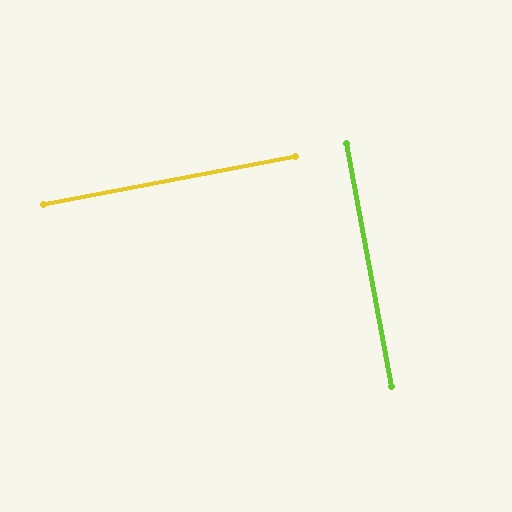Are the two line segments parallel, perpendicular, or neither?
Perpendicular — they meet at approximately 90°.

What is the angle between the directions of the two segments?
Approximately 90 degrees.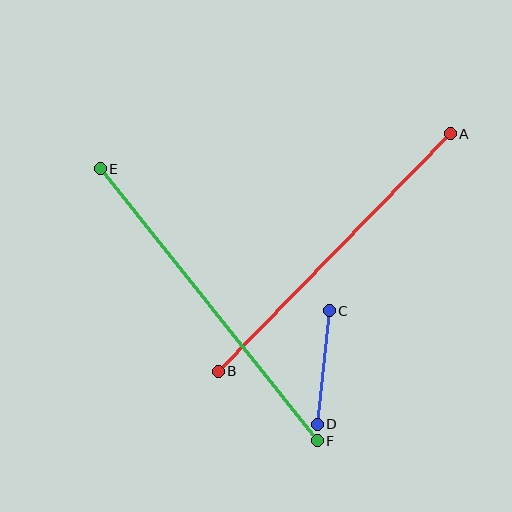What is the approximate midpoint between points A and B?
The midpoint is at approximately (334, 252) pixels.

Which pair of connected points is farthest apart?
Points E and F are farthest apart.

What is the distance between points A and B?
The distance is approximately 332 pixels.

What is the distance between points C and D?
The distance is approximately 114 pixels.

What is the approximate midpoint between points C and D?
The midpoint is at approximately (323, 368) pixels.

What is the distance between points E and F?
The distance is approximately 348 pixels.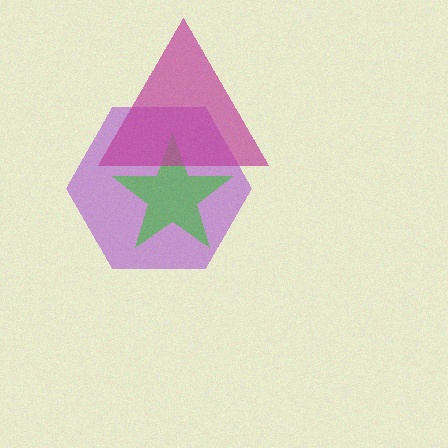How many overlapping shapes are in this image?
There are 3 overlapping shapes in the image.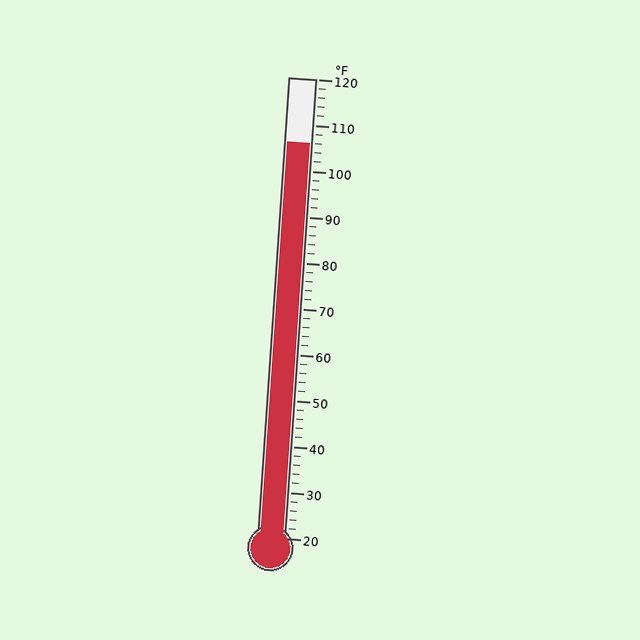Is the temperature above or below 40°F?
The temperature is above 40°F.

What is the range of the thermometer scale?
The thermometer scale ranges from 20°F to 120°F.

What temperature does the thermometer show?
The thermometer shows approximately 106°F.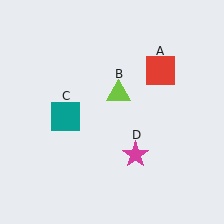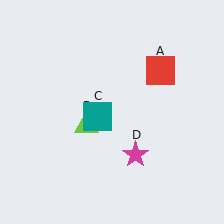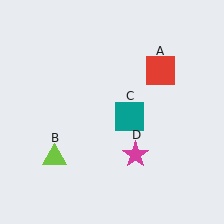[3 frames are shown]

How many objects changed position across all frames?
2 objects changed position: lime triangle (object B), teal square (object C).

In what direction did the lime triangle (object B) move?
The lime triangle (object B) moved down and to the left.